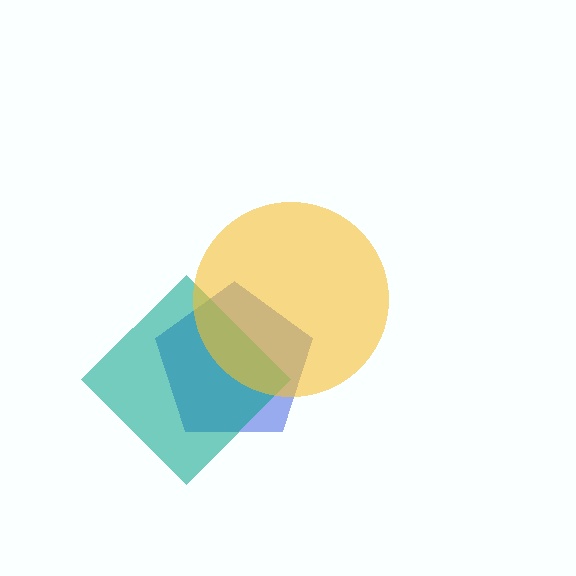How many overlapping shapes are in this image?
There are 3 overlapping shapes in the image.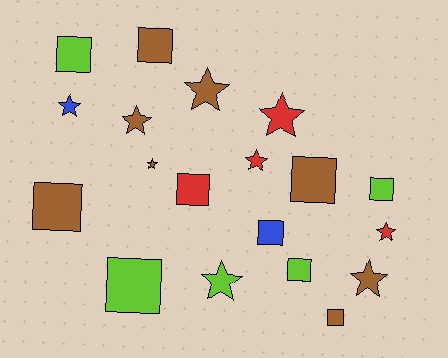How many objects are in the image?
There are 19 objects.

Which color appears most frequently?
Brown, with 8 objects.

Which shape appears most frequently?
Square, with 10 objects.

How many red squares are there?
There is 1 red square.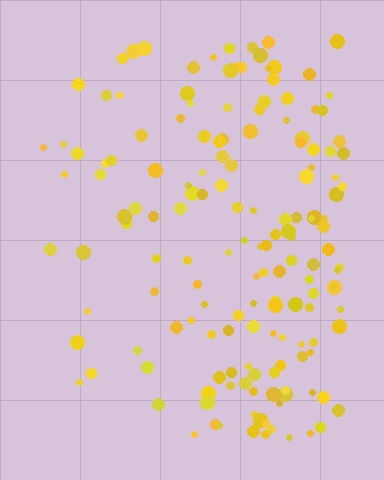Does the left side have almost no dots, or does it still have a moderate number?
Still a moderate number, just noticeably fewer than the right.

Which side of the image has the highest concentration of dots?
The right.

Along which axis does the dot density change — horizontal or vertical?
Horizontal.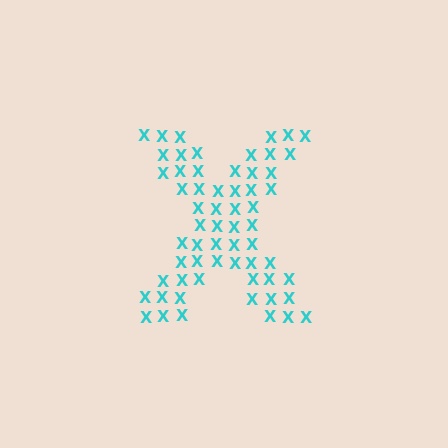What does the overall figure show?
The overall figure shows the letter X.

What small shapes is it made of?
It is made of small letter X's.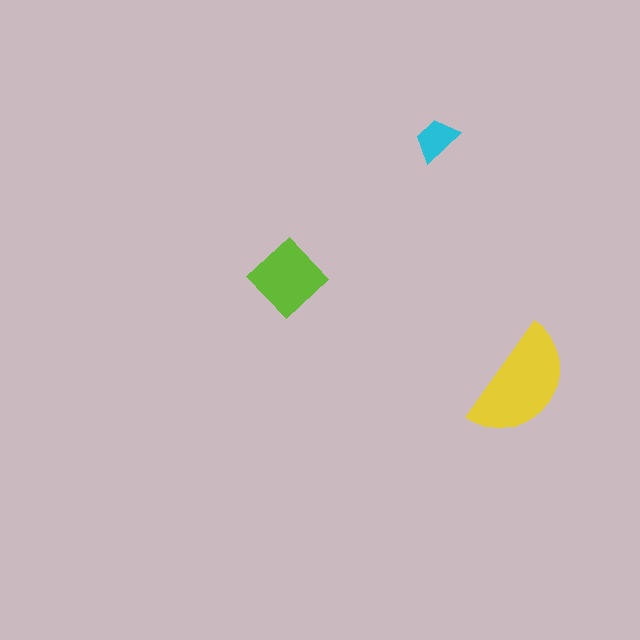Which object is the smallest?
The cyan trapezoid.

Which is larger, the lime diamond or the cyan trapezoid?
The lime diamond.